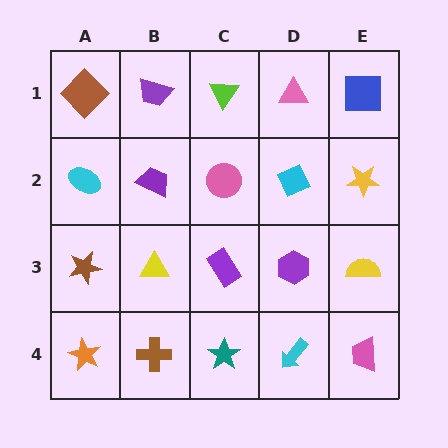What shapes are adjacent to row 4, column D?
A purple hexagon (row 3, column D), a teal star (row 4, column C), a pink trapezoid (row 4, column E).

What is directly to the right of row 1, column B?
A lime triangle.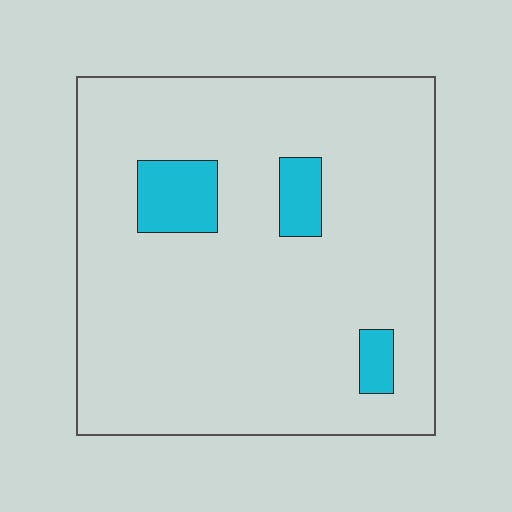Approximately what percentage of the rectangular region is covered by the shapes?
Approximately 10%.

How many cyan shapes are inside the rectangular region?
3.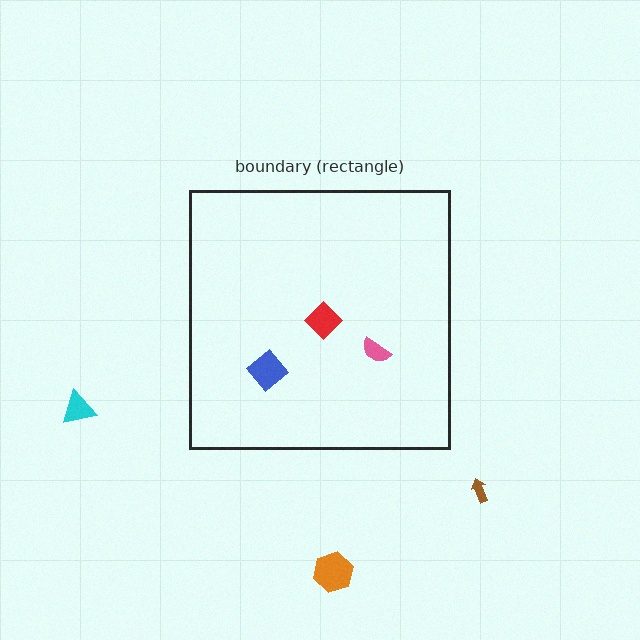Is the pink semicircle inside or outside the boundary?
Inside.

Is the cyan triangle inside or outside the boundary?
Outside.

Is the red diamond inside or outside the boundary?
Inside.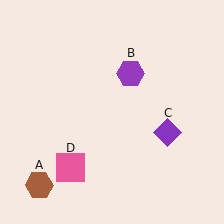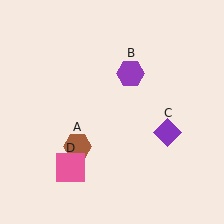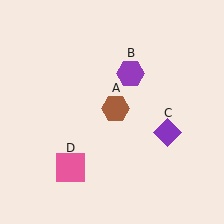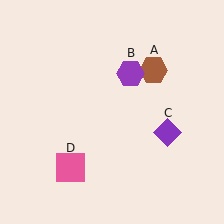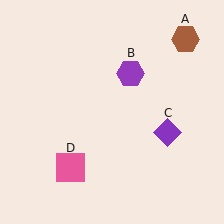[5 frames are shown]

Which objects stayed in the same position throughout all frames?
Purple hexagon (object B) and purple diamond (object C) and pink square (object D) remained stationary.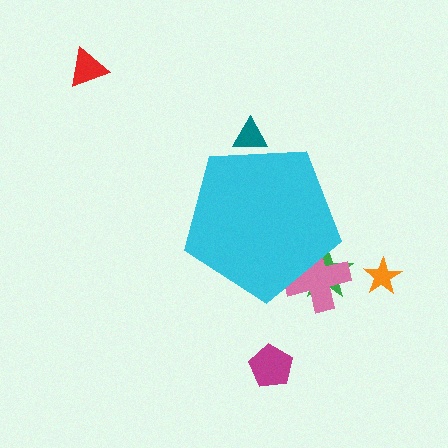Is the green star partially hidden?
Yes, the green star is partially hidden behind the cyan pentagon.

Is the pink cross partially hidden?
Yes, the pink cross is partially hidden behind the cyan pentagon.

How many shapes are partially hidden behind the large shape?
3 shapes are partially hidden.